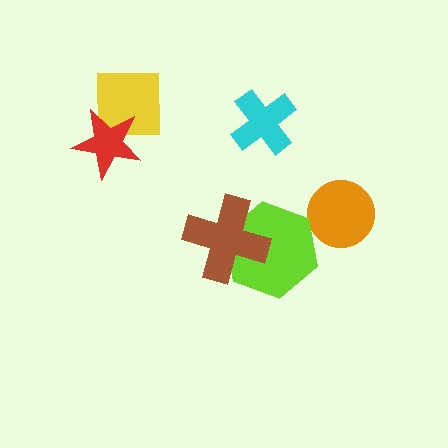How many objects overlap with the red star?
1 object overlaps with the red star.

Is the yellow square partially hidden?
Yes, it is partially covered by another shape.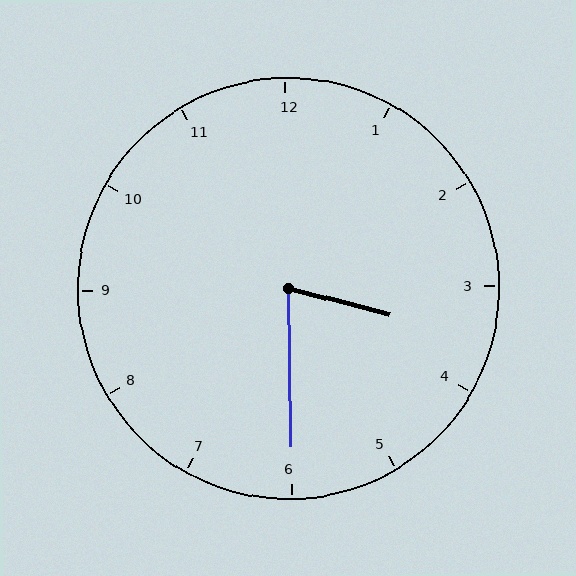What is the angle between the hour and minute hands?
Approximately 75 degrees.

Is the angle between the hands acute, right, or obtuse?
It is acute.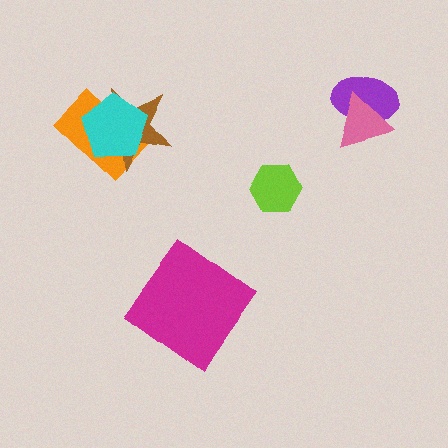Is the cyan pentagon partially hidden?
No, no other shape covers it.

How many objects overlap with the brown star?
2 objects overlap with the brown star.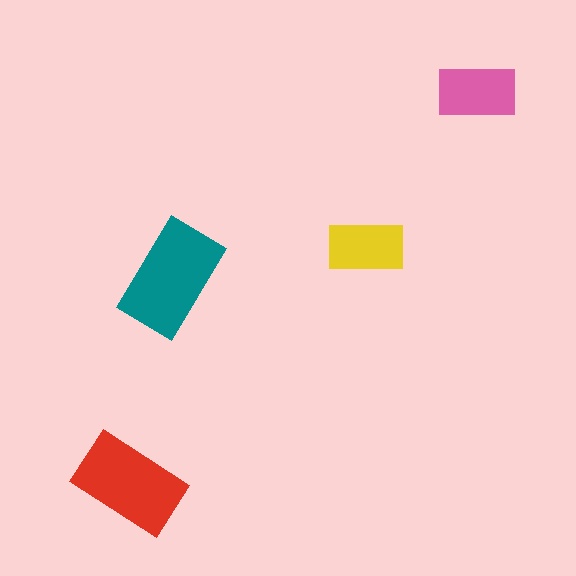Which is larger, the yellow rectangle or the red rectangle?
The red one.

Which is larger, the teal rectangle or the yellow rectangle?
The teal one.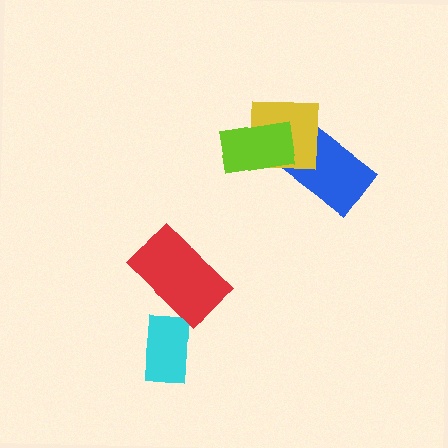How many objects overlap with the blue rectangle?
2 objects overlap with the blue rectangle.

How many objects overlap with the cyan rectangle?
0 objects overlap with the cyan rectangle.